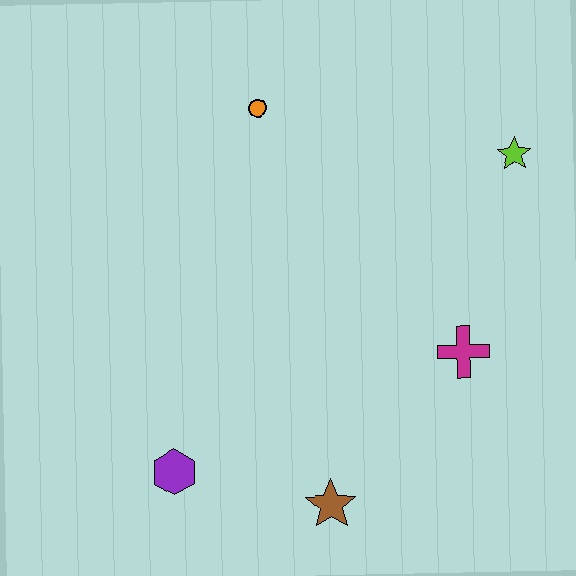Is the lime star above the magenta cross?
Yes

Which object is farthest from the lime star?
The purple hexagon is farthest from the lime star.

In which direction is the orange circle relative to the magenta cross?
The orange circle is above the magenta cross.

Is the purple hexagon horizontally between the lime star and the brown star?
No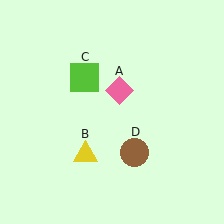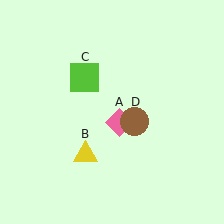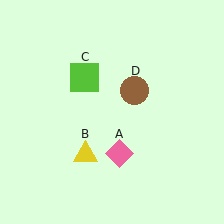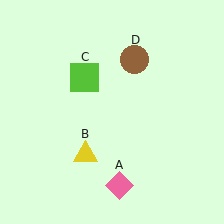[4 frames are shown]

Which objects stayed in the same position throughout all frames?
Yellow triangle (object B) and lime square (object C) remained stationary.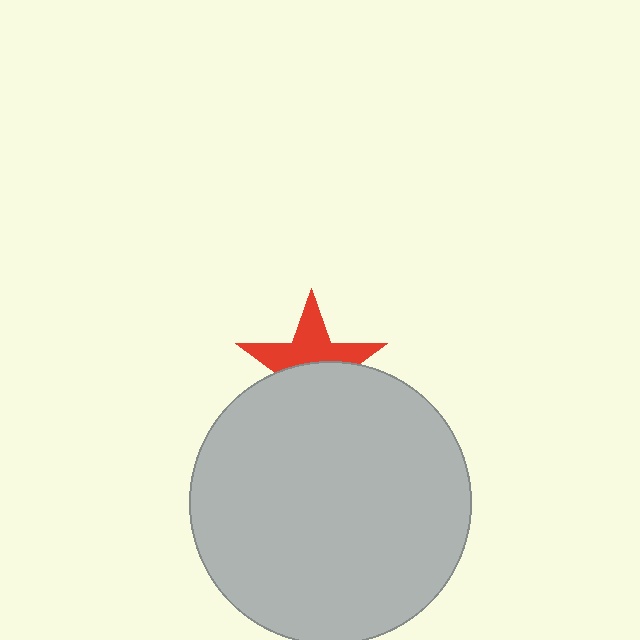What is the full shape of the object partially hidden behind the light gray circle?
The partially hidden object is a red star.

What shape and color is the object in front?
The object in front is a light gray circle.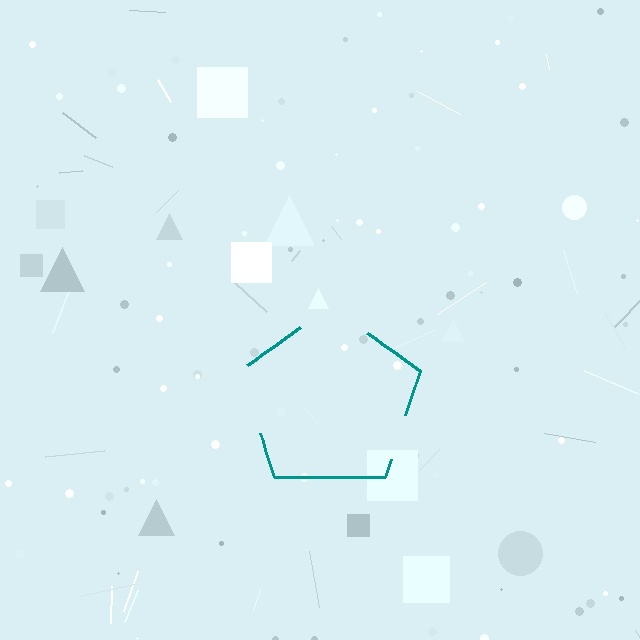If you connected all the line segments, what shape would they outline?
They would outline a pentagon.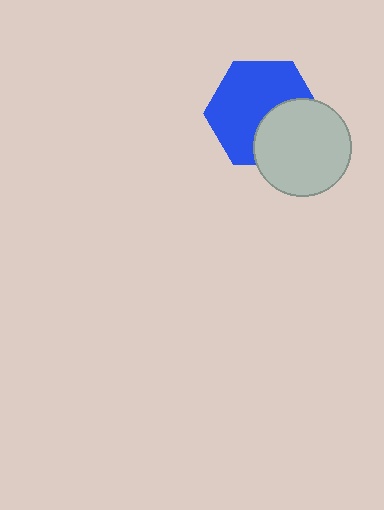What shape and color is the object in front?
The object in front is a light gray circle.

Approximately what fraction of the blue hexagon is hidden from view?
Roughly 35% of the blue hexagon is hidden behind the light gray circle.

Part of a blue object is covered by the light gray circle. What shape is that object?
It is a hexagon.